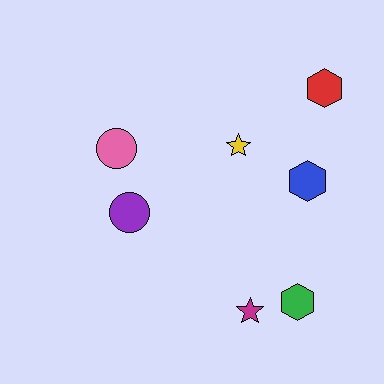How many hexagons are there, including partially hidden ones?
There are 3 hexagons.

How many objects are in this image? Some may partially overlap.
There are 7 objects.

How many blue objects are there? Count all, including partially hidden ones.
There is 1 blue object.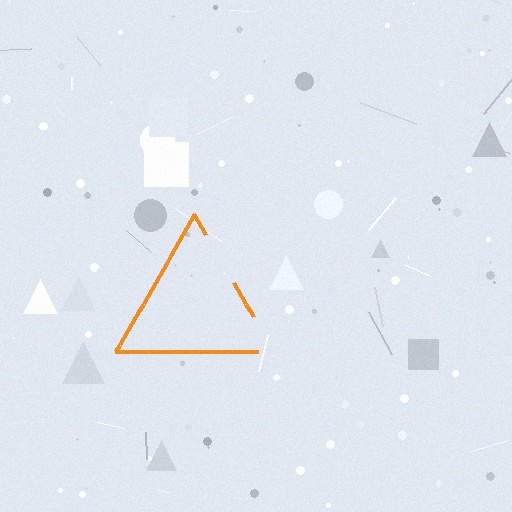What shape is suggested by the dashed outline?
The dashed outline suggests a triangle.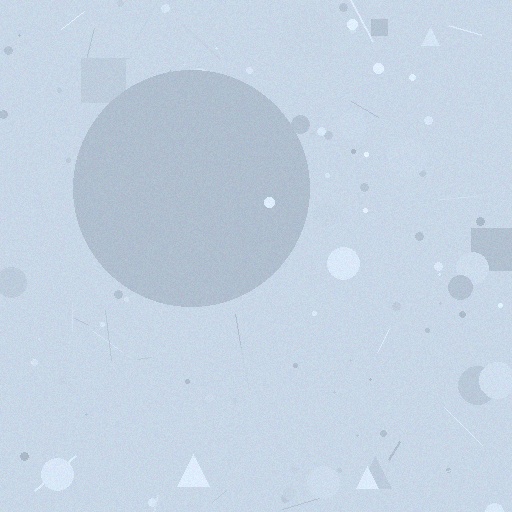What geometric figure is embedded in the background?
A circle is embedded in the background.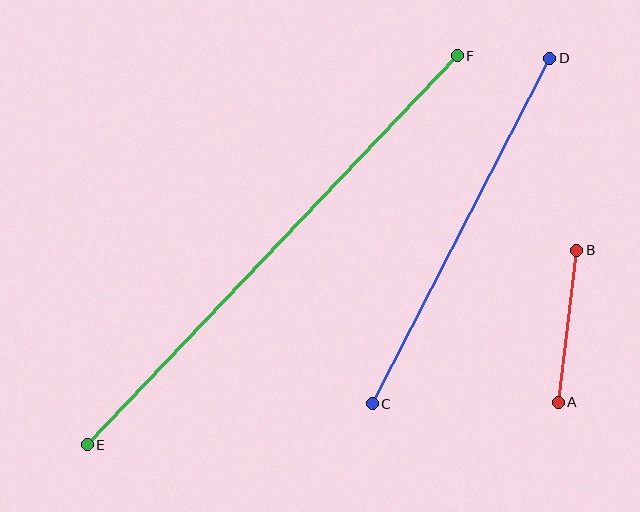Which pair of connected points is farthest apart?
Points E and F are farthest apart.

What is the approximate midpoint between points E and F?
The midpoint is at approximately (272, 250) pixels.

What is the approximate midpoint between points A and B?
The midpoint is at approximately (567, 326) pixels.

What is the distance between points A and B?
The distance is approximately 153 pixels.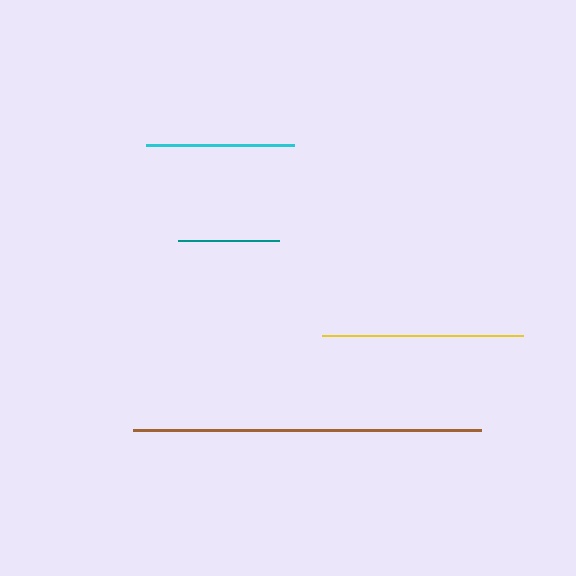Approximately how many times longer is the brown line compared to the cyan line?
The brown line is approximately 2.3 times the length of the cyan line.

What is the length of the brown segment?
The brown segment is approximately 348 pixels long.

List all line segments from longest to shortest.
From longest to shortest: brown, yellow, cyan, teal.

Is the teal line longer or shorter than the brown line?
The brown line is longer than the teal line.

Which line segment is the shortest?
The teal line is the shortest at approximately 101 pixels.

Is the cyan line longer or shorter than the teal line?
The cyan line is longer than the teal line.